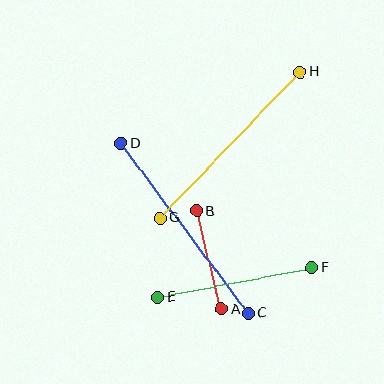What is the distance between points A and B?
The distance is approximately 102 pixels.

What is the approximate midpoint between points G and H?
The midpoint is at approximately (230, 145) pixels.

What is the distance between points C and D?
The distance is approximately 212 pixels.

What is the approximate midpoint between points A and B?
The midpoint is at approximately (209, 260) pixels.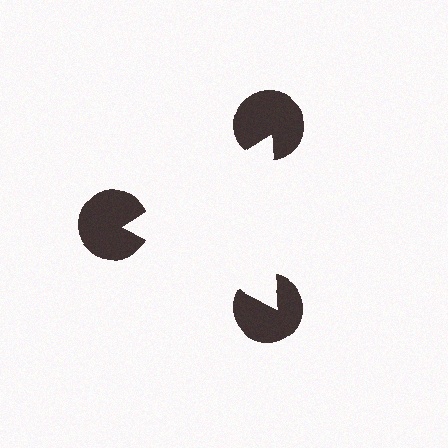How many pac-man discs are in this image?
There are 3 — one at each vertex of the illusory triangle.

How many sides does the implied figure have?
3 sides.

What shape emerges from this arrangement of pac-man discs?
An illusory triangle — its edges are inferred from the aligned wedge cuts in the pac-man discs, not physically drawn.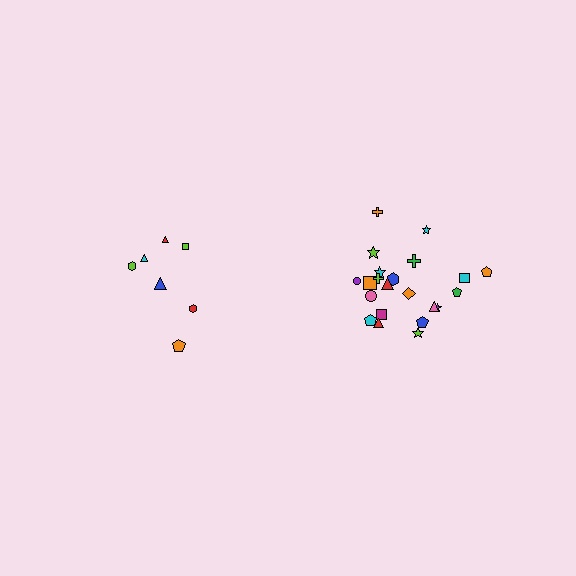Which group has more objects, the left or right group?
The right group.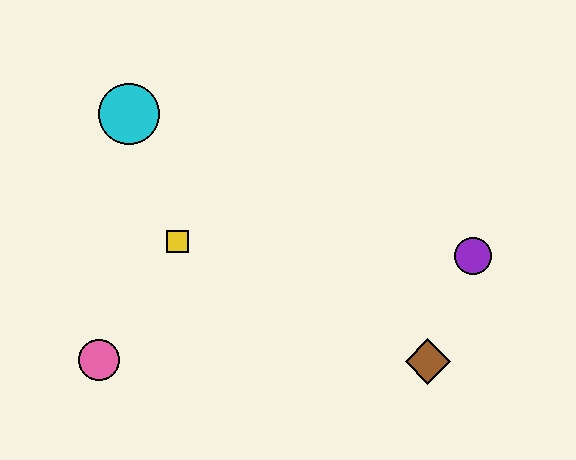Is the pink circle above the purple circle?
No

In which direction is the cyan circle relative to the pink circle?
The cyan circle is above the pink circle.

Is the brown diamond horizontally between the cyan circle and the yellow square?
No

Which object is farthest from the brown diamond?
The cyan circle is farthest from the brown diamond.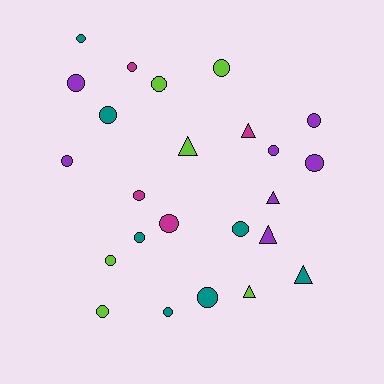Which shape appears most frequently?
Circle, with 18 objects.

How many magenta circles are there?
There are 3 magenta circles.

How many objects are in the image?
There are 24 objects.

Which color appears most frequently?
Teal, with 7 objects.